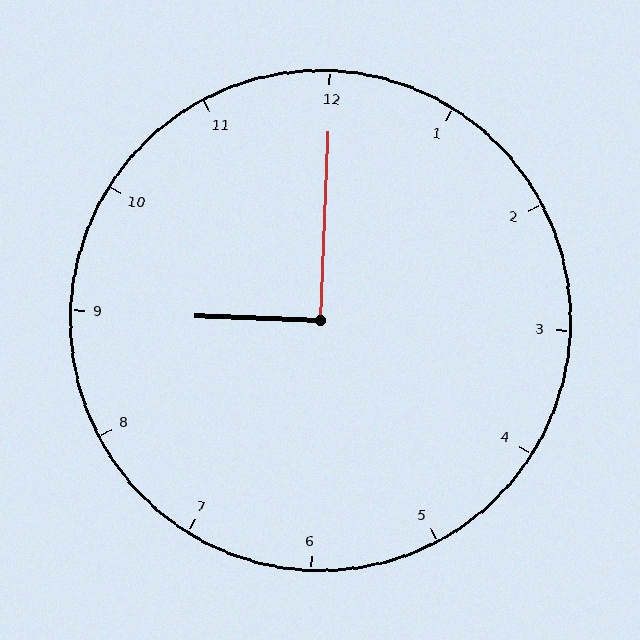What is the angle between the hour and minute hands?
Approximately 90 degrees.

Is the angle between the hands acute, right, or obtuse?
It is right.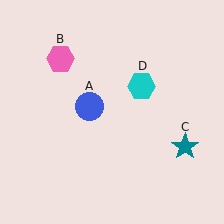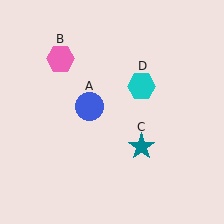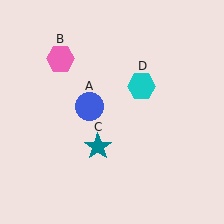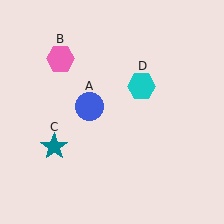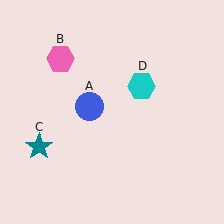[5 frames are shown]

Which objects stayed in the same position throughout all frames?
Blue circle (object A) and pink hexagon (object B) and cyan hexagon (object D) remained stationary.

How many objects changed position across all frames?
1 object changed position: teal star (object C).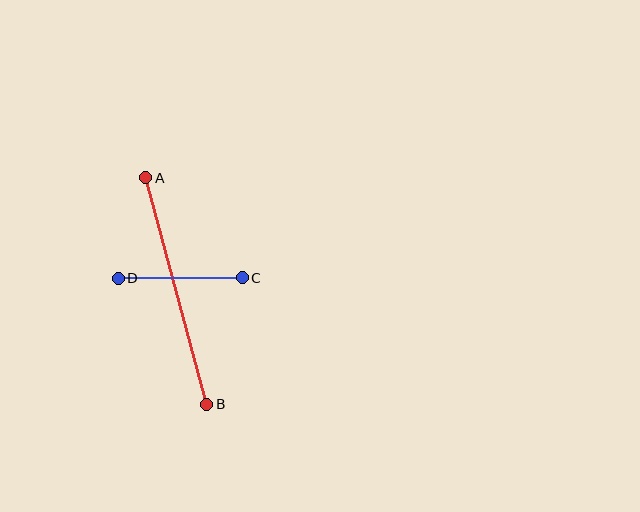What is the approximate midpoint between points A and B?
The midpoint is at approximately (176, 291) pixels.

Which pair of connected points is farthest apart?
Points A and B are farthest apart.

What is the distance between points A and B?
The distance is approximately 235 pixels.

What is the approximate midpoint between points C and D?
The midpoint is at approximately (180, 278) pixels.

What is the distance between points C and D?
The distance is approximately 124 pixels.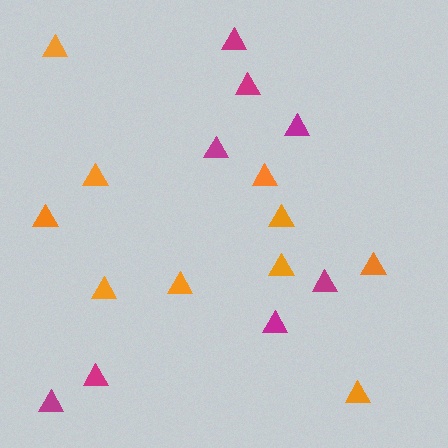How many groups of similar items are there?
There are 2 groups: one group of magenta triangles (8) and one group of orange triangles (10).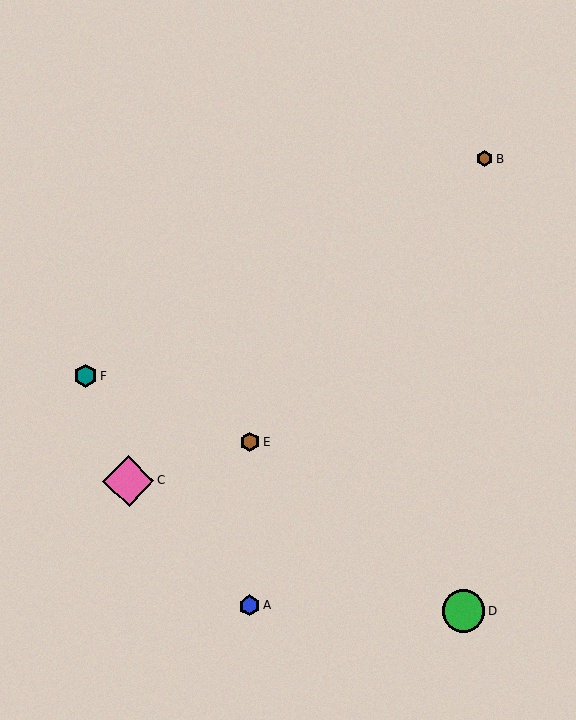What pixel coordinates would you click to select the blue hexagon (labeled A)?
Click at (250, 606) to select the blue hexagon A.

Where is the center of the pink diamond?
The center of the pink diamond is at (129, 481).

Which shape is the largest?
The pink diamond (labeled C) is the largest.